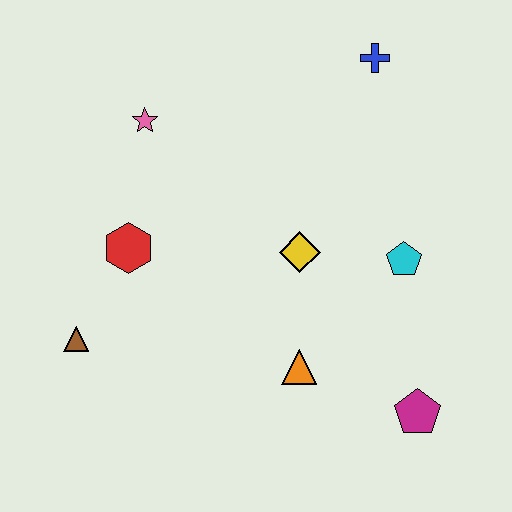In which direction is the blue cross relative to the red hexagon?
The blue cross is to the right of the red hexagon.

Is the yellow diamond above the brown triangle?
Yes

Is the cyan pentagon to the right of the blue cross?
Yes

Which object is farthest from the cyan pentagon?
The brown triangle is farthest from the cyan pentagon.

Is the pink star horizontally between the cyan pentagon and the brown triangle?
Yes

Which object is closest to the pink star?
The red hexagon is closest to the pink star.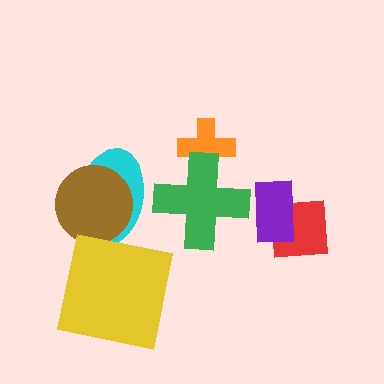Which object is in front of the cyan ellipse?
The brown circle is in front of the cyan ellipse.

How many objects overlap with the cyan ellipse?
1 object overlaps with the cyan ellipse.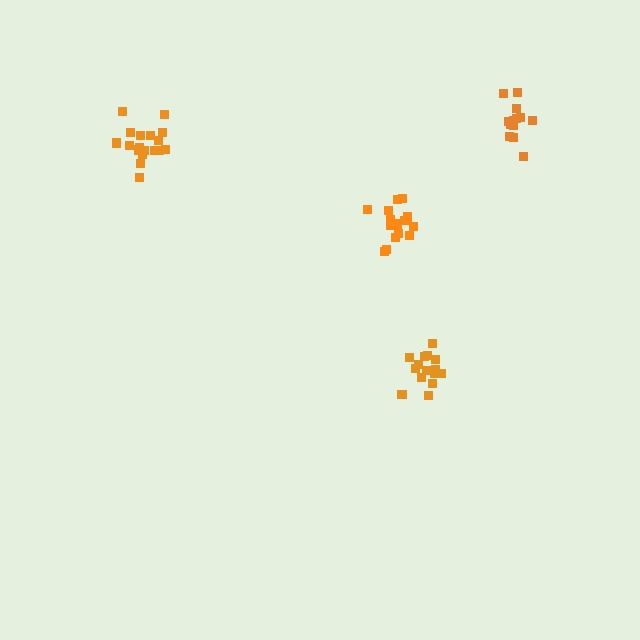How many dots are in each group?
Group 1: 15 dots, Group 2: 15 dots, Group 3: 18 dots, Group 4: 13 dots (61 total).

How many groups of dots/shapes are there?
There are 4 groups.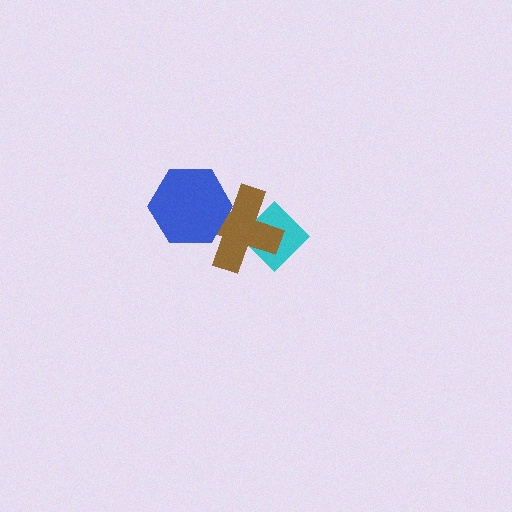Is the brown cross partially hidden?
Yes, it is partially covered by another shape.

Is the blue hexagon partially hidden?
No, no other shape covers it.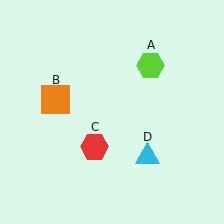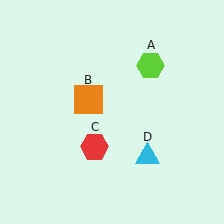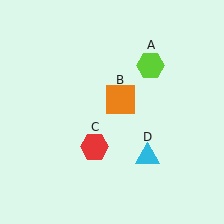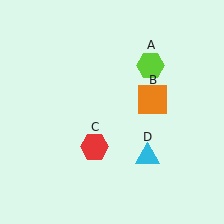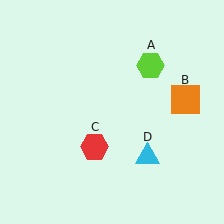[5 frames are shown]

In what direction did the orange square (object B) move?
The orange square (object B) moved right.